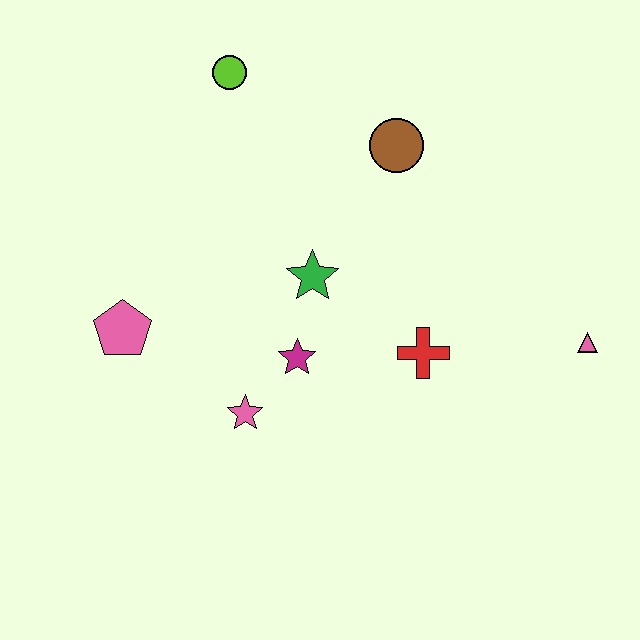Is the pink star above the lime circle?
No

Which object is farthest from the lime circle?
The pink triangle is farthest from the lime circle.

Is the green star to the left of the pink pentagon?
No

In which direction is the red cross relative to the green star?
The red cross is to the right of the green star.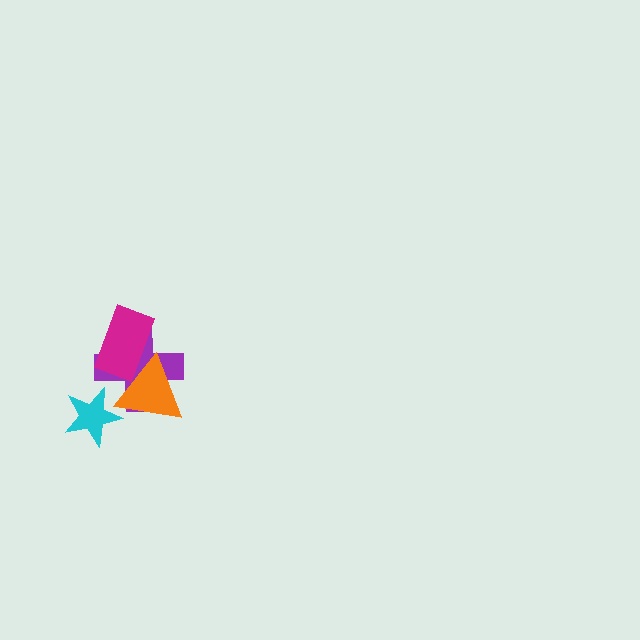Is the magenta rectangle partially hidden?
No, no other shape covers it.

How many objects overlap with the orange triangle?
3 objects overlap with the orange triangle.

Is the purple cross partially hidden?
Yes, it is partially covered by another shape.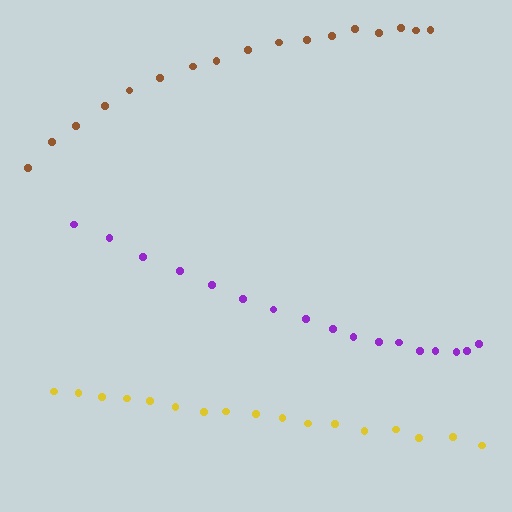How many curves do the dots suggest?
There are 3 distinct paths.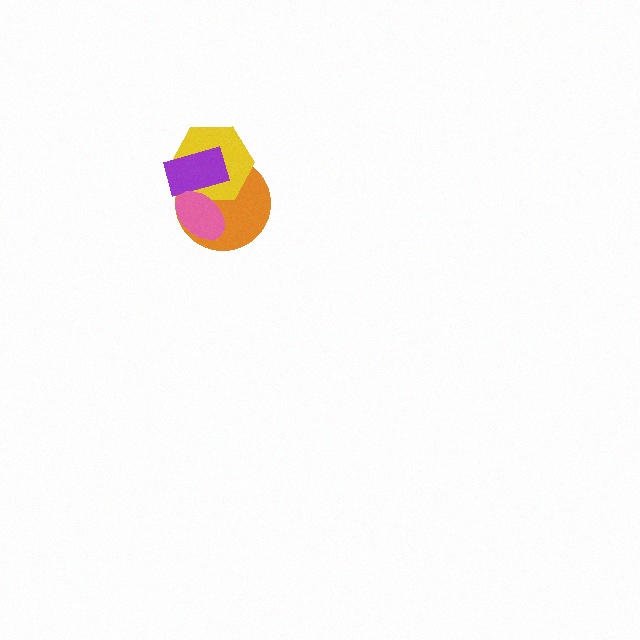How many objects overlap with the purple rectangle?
3 objects overlap with the purple rectangle.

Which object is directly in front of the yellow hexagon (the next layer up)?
The purple rectangle is directly in front of the yellow hexagon.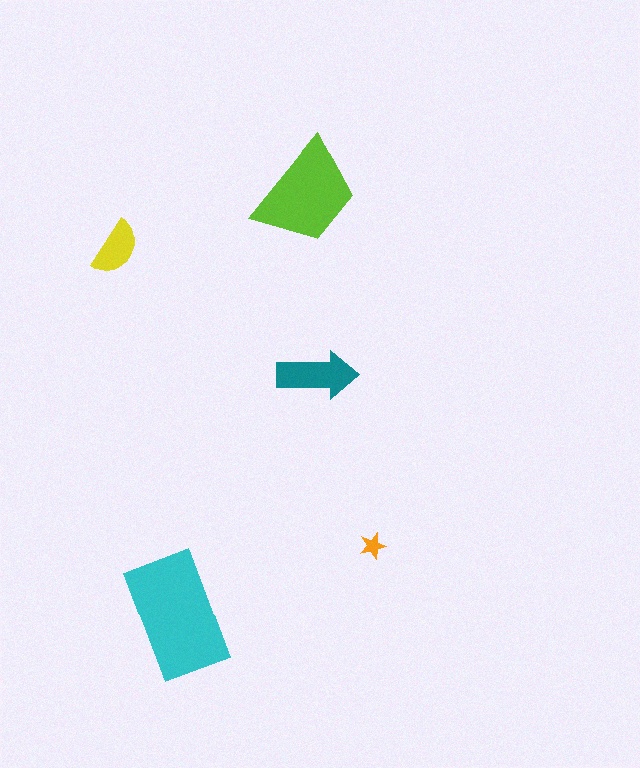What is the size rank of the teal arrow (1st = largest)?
3rd.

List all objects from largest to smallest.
The cyan rectangle, the lime trapezoid, the teal arrow, the yellow semicircle, the orange star.